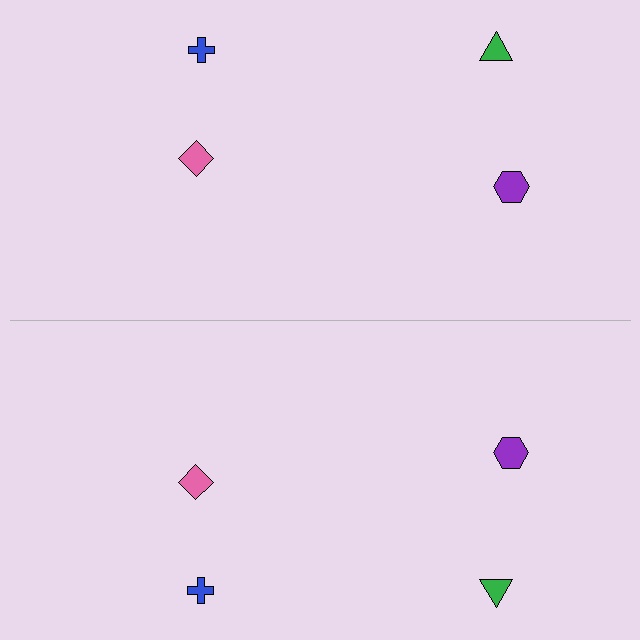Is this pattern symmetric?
Yes, this pattern has bilateral (reflection) symmetry.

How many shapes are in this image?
There are 8 shapes in this image.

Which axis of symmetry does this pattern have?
The pattern has a horizontal axis of symmetry running through the center of the image.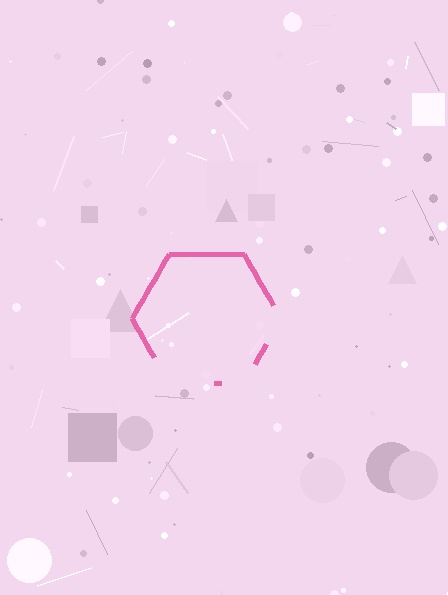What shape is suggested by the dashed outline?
The dashed outline suggests a hexagon.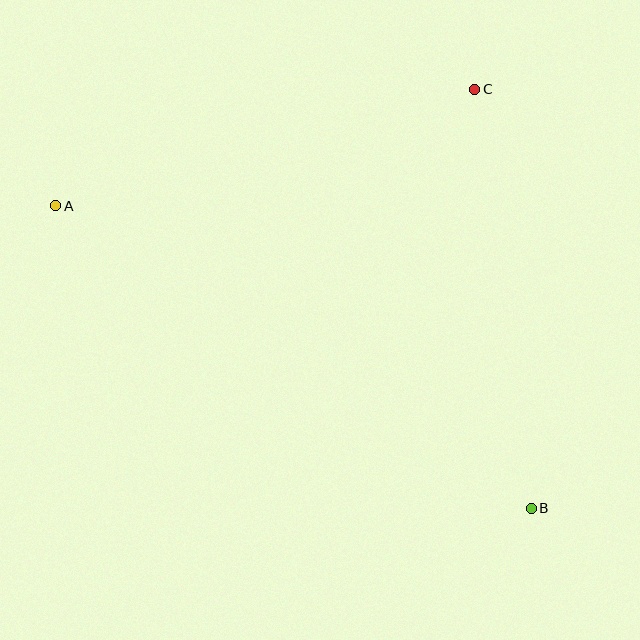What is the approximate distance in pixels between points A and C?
The distance between A and C is approximately 435 pixels.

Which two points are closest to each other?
Points B and C are closest to each other.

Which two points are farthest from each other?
Points A and B are farthest from each other.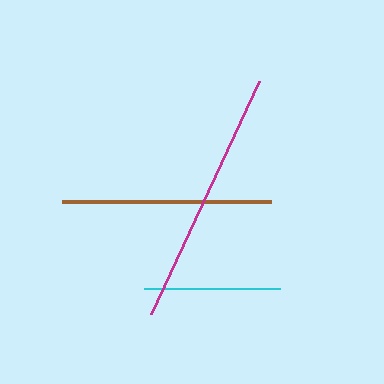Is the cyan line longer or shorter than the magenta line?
The magenta line is longer than the cyan line.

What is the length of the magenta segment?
The magenta segment is approximately 257 pixels long.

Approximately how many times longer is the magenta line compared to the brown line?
The magenta line is approximately 1.2 times the length of the brown line.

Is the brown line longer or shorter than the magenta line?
The magenta line is longer than the brown line.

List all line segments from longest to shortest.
From longest to shortest: magenta, brown, cyan.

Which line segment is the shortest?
The cyan line is the shortest at approximately 135 pixels.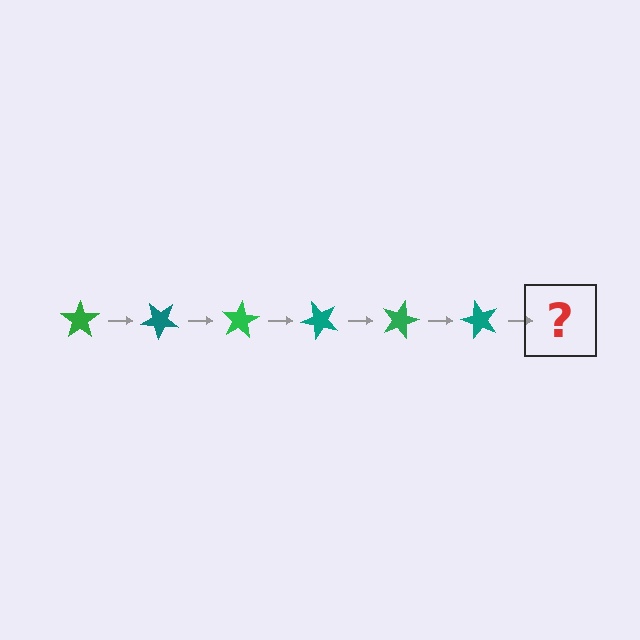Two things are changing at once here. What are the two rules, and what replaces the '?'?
The two rules are that it rotates 40 degrees each step and the color cycles through green and teal. The '?' should be a green star, rotated 240 degrees from the start.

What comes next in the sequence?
The next element should be a green star, rotated 240 degrees from the start.